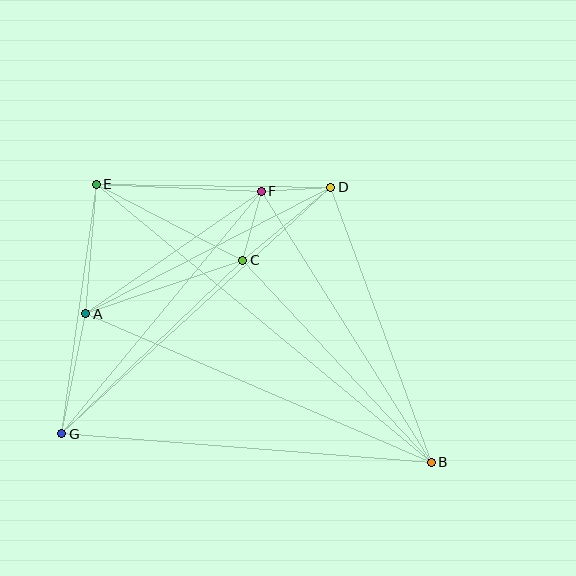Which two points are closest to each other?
Points D and F are closest to each other.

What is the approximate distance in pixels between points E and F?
The distance between E and F is approximately 165 pixels.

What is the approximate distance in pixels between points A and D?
The distance between A and D is approximately 275 pixels.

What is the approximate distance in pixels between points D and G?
The distance between D and G is approximately 364 pixels.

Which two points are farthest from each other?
Points B and E are farthest from each other.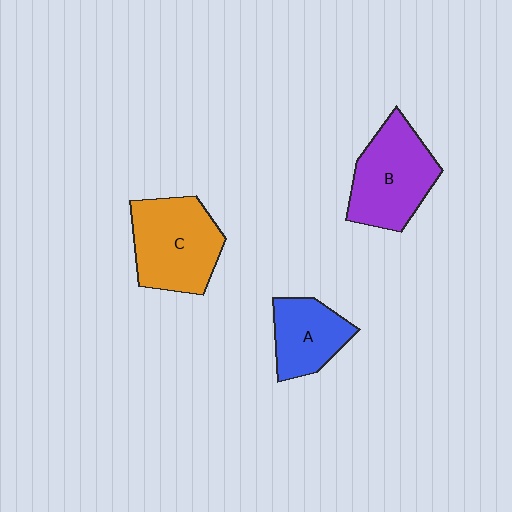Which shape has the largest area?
Shape C (orange).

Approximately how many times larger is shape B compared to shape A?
Approximately 1.5 times.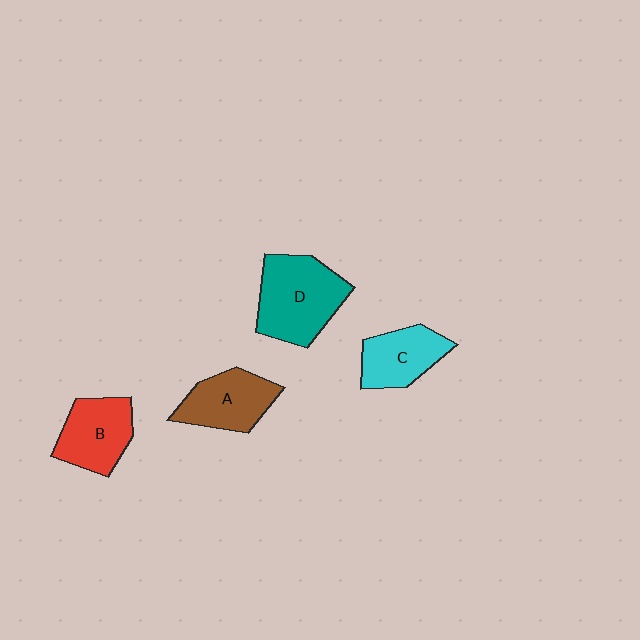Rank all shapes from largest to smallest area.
From largest to smallest: D (teal), B (red), A (brown), C (cyan).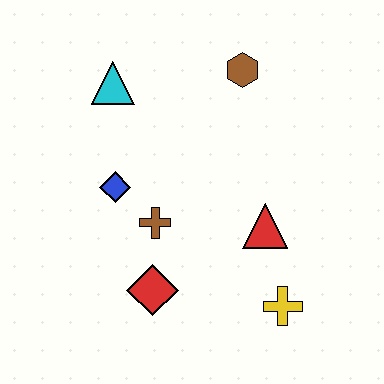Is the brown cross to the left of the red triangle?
Yes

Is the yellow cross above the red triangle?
No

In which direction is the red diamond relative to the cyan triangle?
The red diamond is below the cyan triangle.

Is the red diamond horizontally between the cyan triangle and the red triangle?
Yes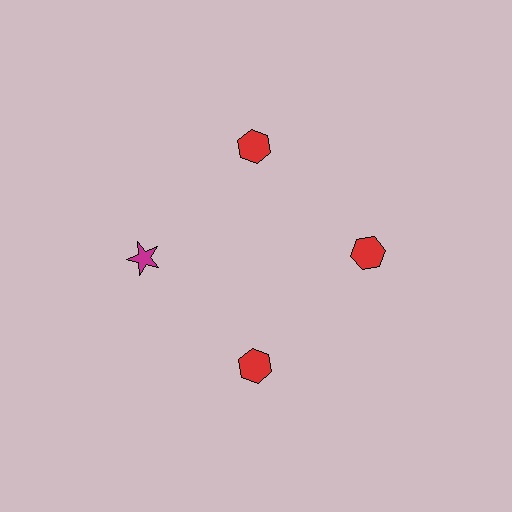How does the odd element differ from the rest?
It differs in both color (magenta instead of red) and shape (star instead of hexagon).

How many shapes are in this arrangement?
There are 4 shapes arranged in a ring pattern.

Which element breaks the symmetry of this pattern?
The magenta star at roughly the 9 o'clock position breaks the symmetry. All other shapes are red hexagons.